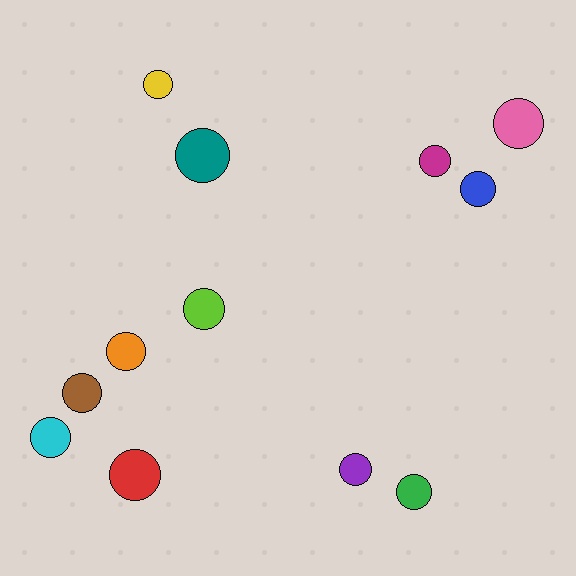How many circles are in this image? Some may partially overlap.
There are 12 circles.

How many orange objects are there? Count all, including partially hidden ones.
There is 1 orange object.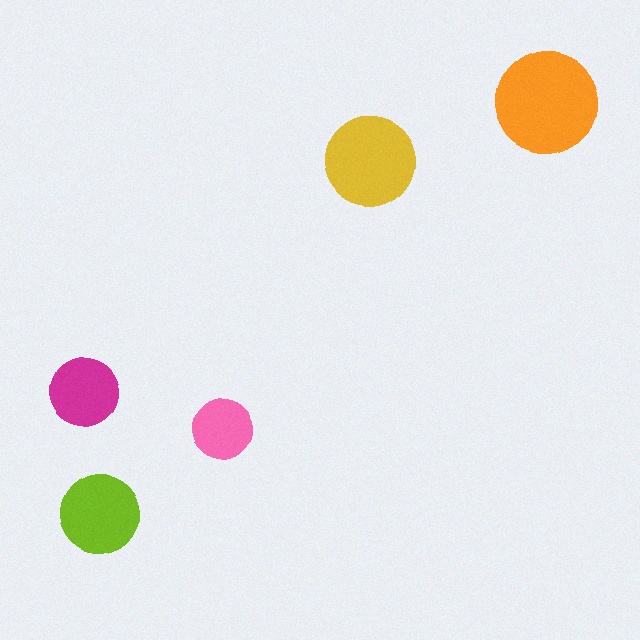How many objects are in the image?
There are 5 objects in the image.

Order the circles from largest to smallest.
the orange one, the yellow one, the lime one, the magenta one, the pink one.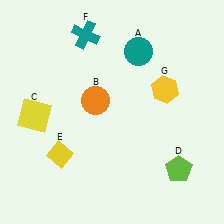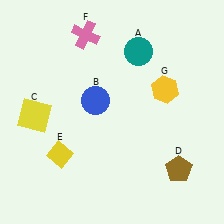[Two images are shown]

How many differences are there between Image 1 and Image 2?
There are 3 differences between the two images.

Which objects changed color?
B changed from orange to blue. D changed from lime to brown. F changed from teal to pink.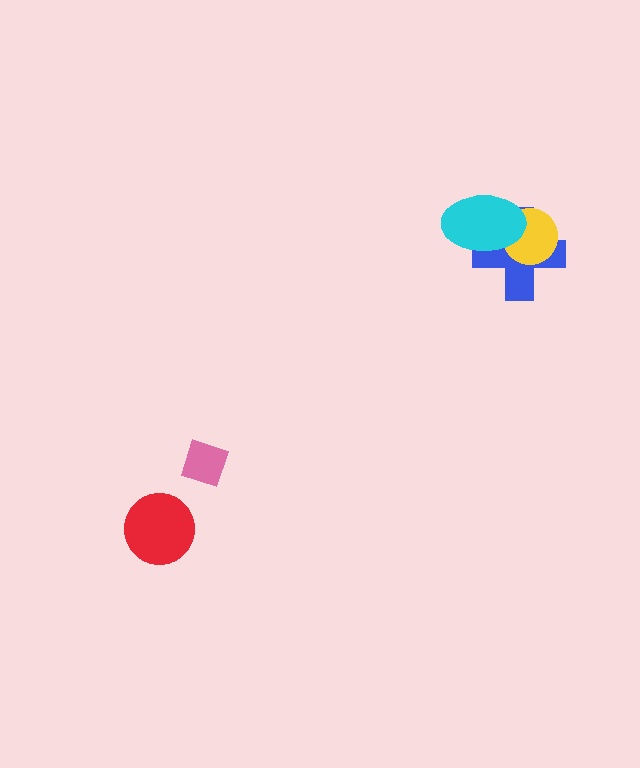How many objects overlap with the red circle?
0 objects overlap with the red circle.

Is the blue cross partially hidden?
Yes, it is partially covered by another shape.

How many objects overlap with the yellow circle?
2 objects overlap with the yellow circle.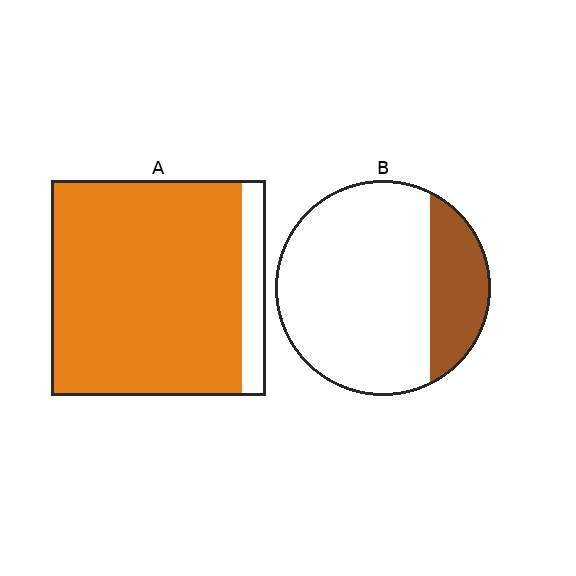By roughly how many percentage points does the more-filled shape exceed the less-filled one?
By roughly 65 percentage points (A over B).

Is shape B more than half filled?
No.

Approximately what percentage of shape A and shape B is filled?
A is approximately 90% and B is approximately 25%.